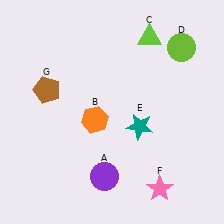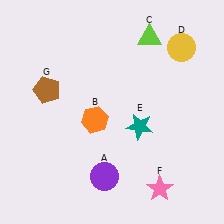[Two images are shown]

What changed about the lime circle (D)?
In Image 1, D is lime. In Image 2, it changed to yellow.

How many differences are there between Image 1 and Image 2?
There is 1 difference between the two images.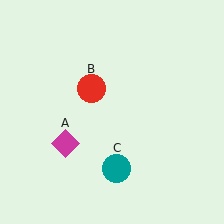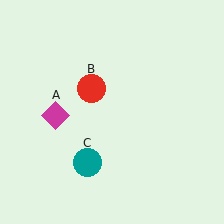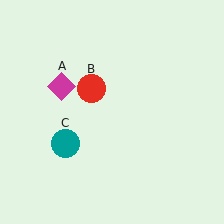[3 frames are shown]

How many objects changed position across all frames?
2 objects changed position: magenta diamond (object A), teal circle (object C).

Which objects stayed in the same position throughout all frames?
Red circle (object B) remained stationary.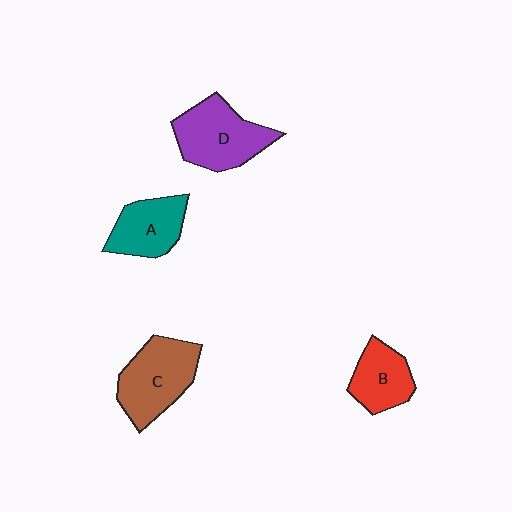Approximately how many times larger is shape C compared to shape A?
Approximately 1.3 times.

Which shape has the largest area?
Shape D (purple).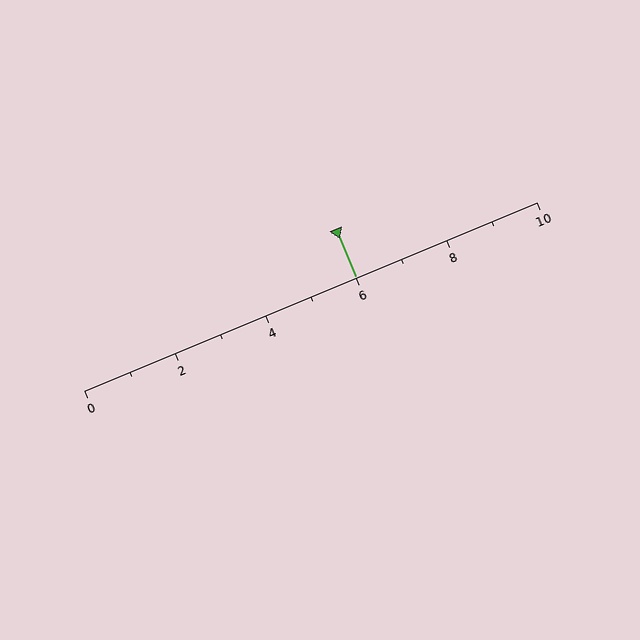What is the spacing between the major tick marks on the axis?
The major ticks are spaced 2 apart.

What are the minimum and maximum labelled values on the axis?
The axis runs from 0 to 10.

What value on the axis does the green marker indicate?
The marker indicates approximately 6.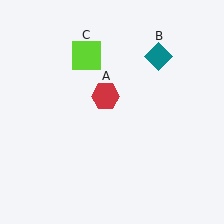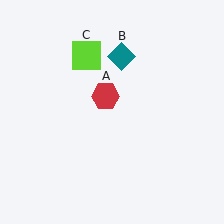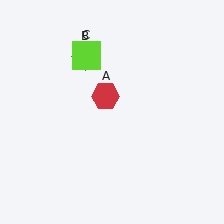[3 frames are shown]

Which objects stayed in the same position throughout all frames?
Red hexagon (object A) and lime square (object C) remained stationary.